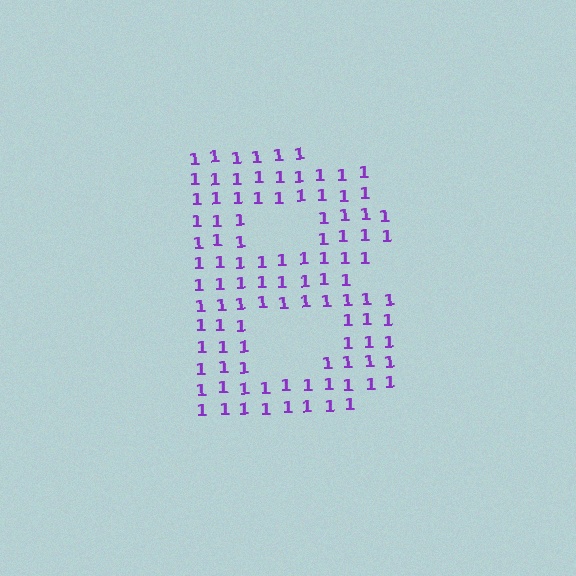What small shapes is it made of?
It is made of small digit 1's.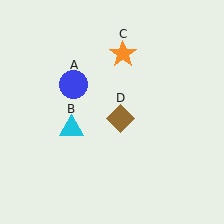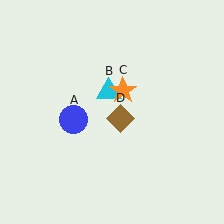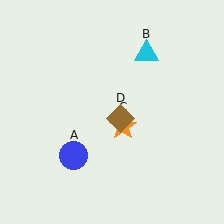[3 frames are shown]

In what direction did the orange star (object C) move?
The orange star (object C) moved down.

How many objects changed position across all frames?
3 objects changed position: blue circle (object A), cyan triangle (object B), orange star (object C).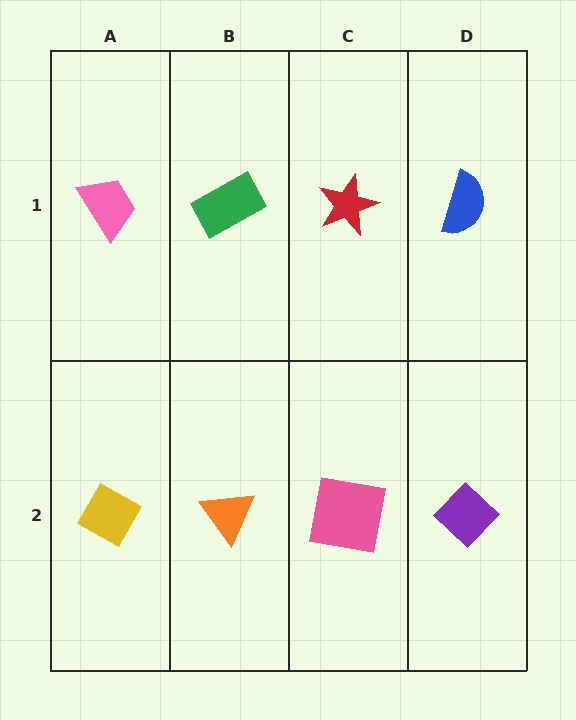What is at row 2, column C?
A pink square.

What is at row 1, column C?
A red star.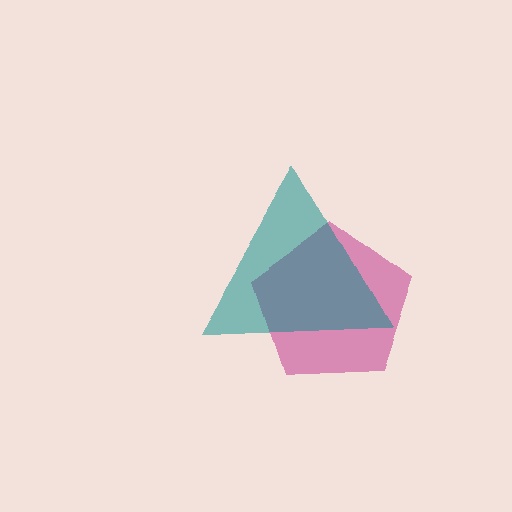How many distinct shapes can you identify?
There are 2 distinct shapes: a magenta pentagon, a teal triangle.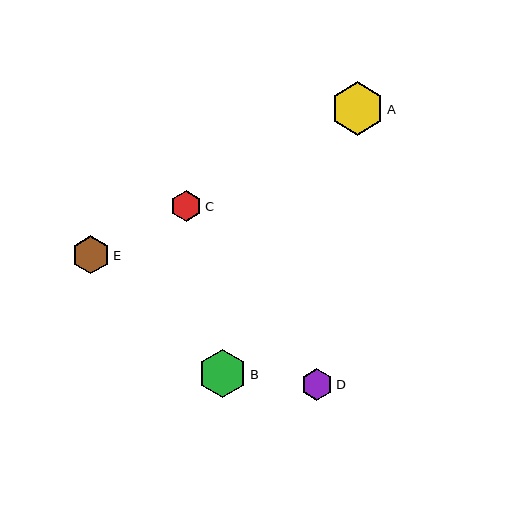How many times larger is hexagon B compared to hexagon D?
Hexagon B is approximately 1.5 times the size of hexagon D.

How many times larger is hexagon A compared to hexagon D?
Hexagon A is approximately 1.7 times the size of hexagon D.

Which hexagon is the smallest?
Hexagon C is the smallest with a size of approximately 31 pixels.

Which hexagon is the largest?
Hexagon A is the largest with a size of approximately 54 pixels.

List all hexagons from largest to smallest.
From largest to smallest: A, B, E, D, C.